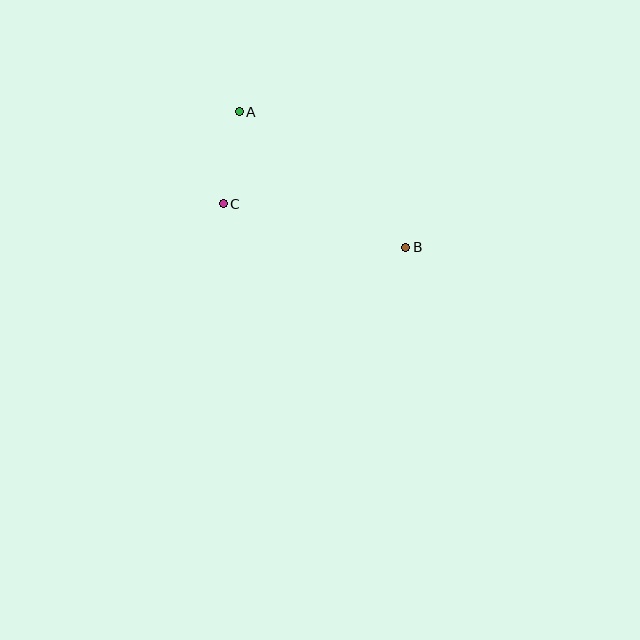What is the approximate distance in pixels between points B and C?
The distance between B and C is approximately 188 pixels.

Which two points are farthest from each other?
Points A and B are farthest from each other.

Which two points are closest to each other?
Points A and C are closest to each other.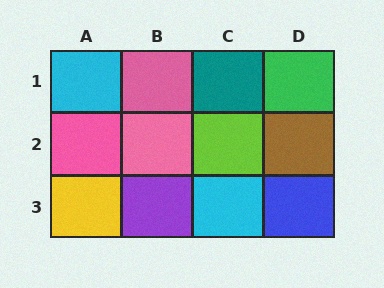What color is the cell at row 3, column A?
Yellow.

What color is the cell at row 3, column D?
Blue.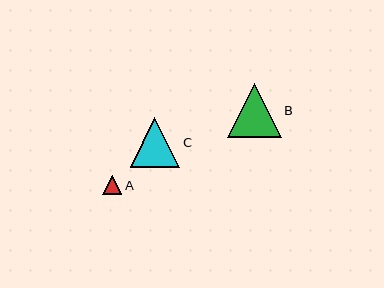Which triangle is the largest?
Triangle B is the largest with a size of approximately 54 pixels.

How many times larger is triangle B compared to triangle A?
Triangle B is approximately 2.7 times the size of triangle A.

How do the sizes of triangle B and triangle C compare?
Triangle B and triangle C are approximately the same size.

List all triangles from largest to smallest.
From largest to smallest: B, C, A.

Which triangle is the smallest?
Triangle A is the smallest with a size of approximately 20 pixels.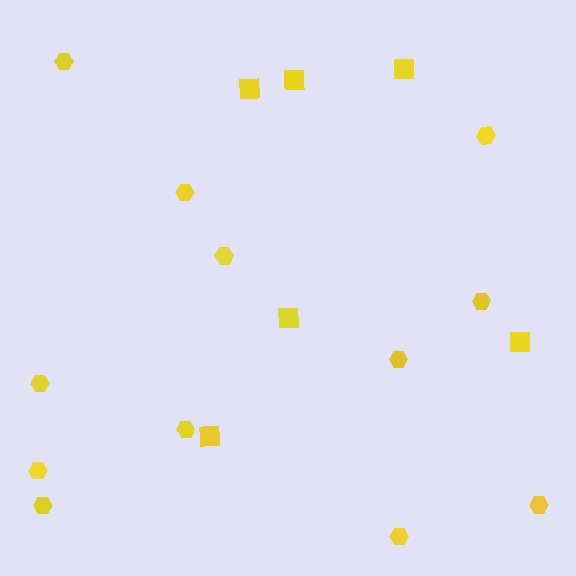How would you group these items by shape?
There are 2 groups: one group of hexagons (12) and one group of squares (6).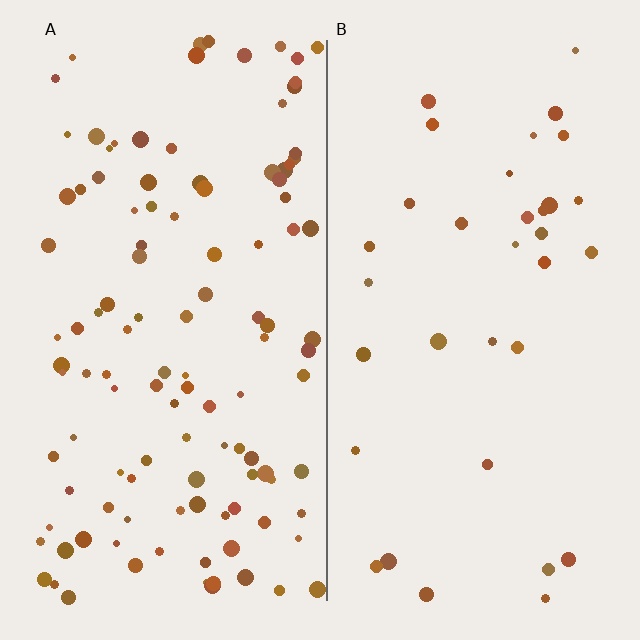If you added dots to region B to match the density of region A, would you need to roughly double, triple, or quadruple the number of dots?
Approximately triple.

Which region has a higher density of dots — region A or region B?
A (the left).